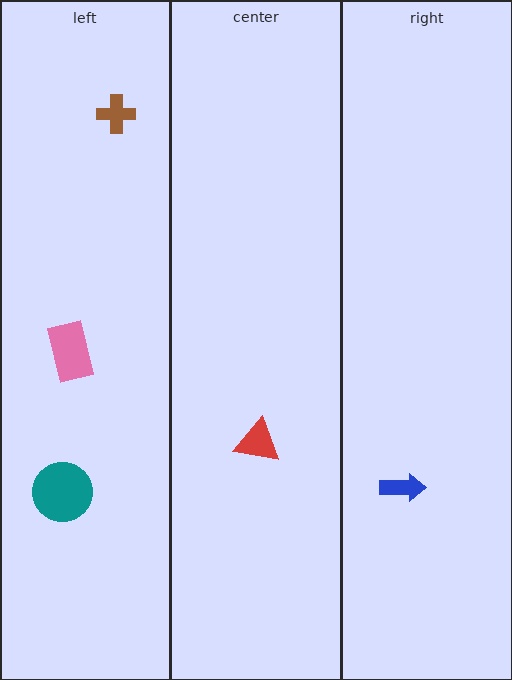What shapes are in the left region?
The pink rectangle, the teal circle, the brown cross.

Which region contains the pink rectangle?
The left region.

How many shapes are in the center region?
1.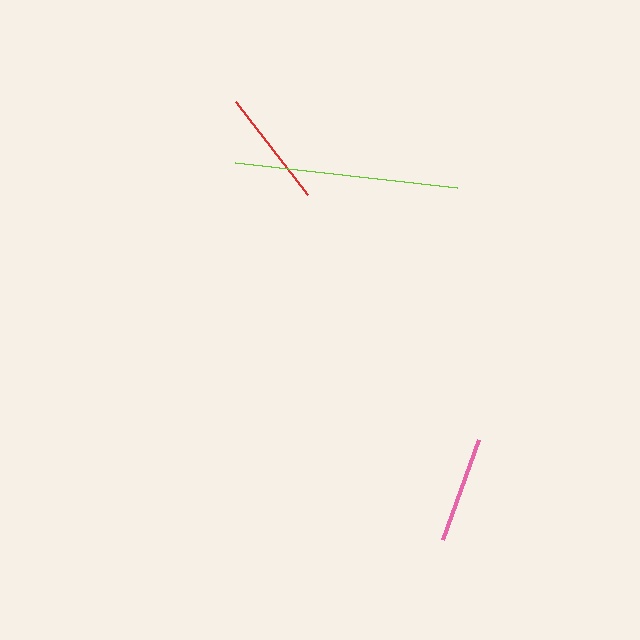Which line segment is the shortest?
The pink line is the shortest at approximately 107 pixels.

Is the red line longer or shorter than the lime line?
The lime line is longer than the red line.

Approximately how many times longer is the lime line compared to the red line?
The lime line is approximately 1.9 times the length of the red line.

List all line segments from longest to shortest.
From longest to shortest: lime, red, pink.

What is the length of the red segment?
The red segment is approximately 117 pixels long.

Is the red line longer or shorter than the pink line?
The red line is longer than the pink line.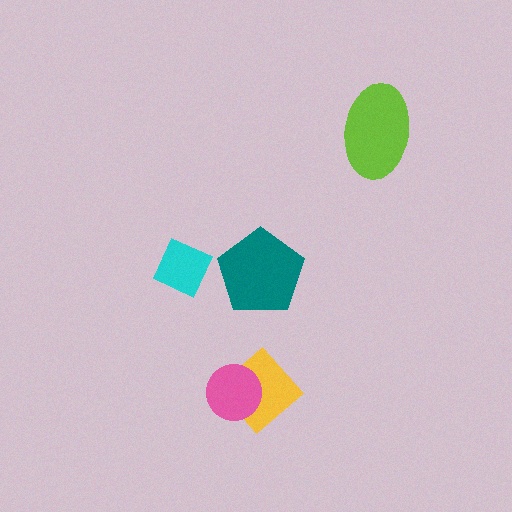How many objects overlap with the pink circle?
1 object overlaps with the pink circle.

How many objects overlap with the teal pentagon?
0 objects overlap with the teal pentagon.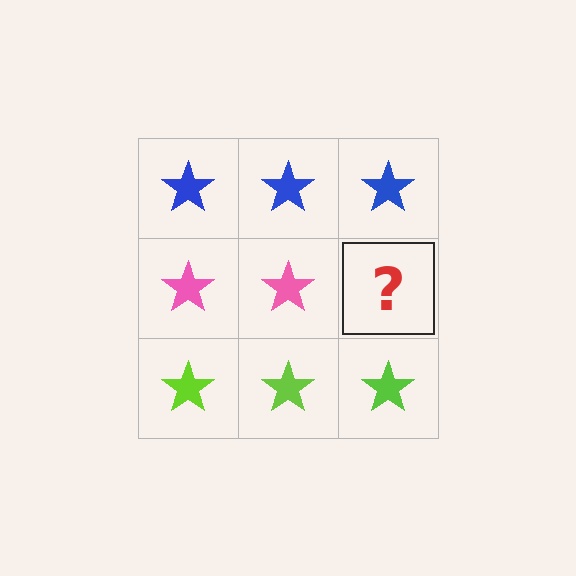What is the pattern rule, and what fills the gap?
The rule is that each row has a consistent color. The gap should be filled with a pink star.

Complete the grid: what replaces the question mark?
The question mark should be replaced with a pink star.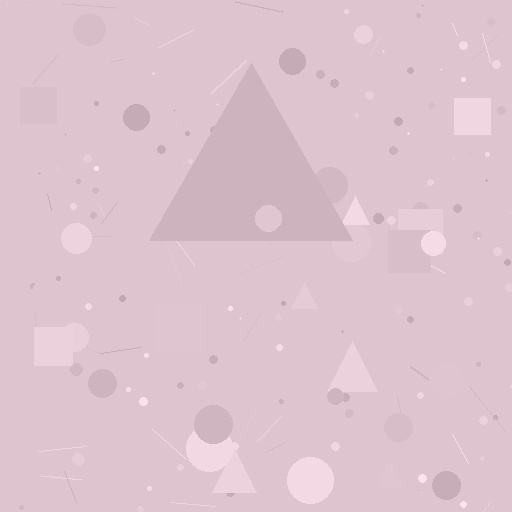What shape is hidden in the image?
A triangle is hidden in the image.